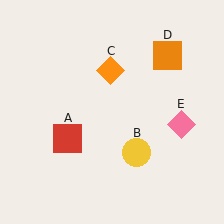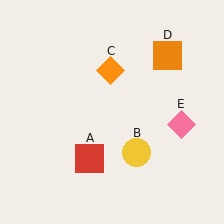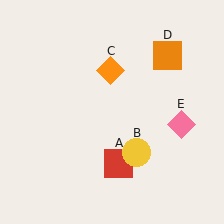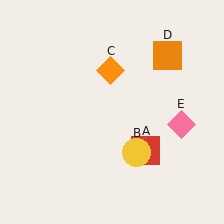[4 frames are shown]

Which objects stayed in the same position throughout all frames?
Yellow circle (object B) and orange diamond (object C) and orange square (object D) and pink diamond (object E) remained stationary.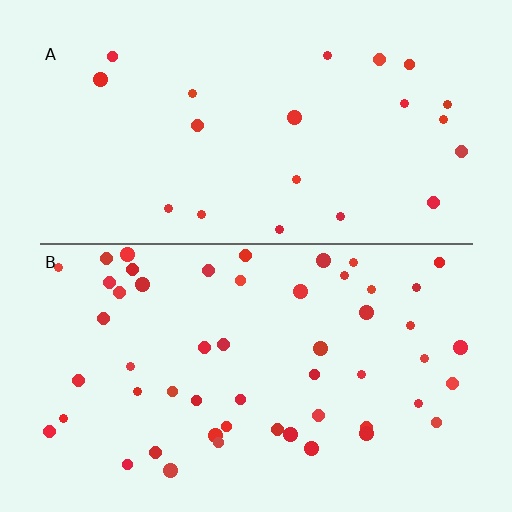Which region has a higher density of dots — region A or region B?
B (the bottom).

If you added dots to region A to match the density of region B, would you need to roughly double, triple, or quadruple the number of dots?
Approximately double.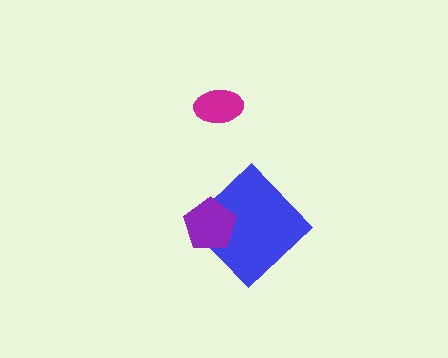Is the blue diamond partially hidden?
Yes, it is partially covered by another shape.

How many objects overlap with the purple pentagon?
1 object overlaps with the purple pentagon.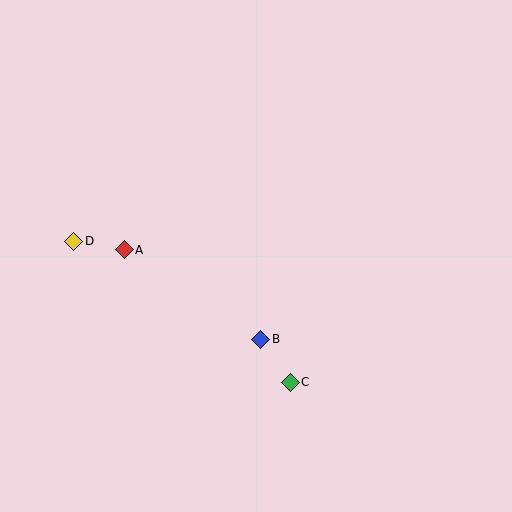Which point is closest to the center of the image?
Point B at (261, 339) is closest to the center.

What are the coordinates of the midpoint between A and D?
The midpoint between A and D is at (99, 245).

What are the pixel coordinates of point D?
Point D is at (74, 241).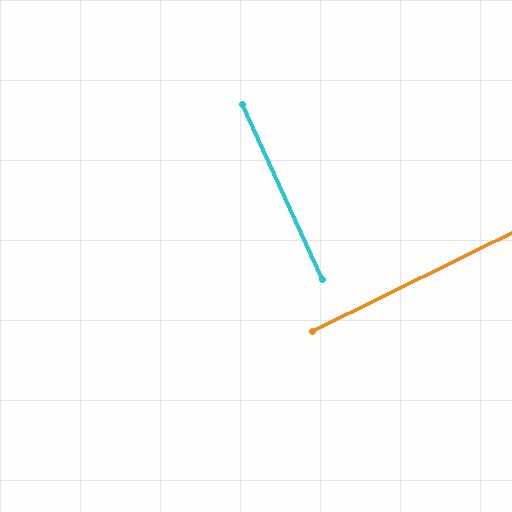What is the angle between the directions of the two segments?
Approximately 88 degrees.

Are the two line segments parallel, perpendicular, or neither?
Perpendicular — they meet at approximately 88°.